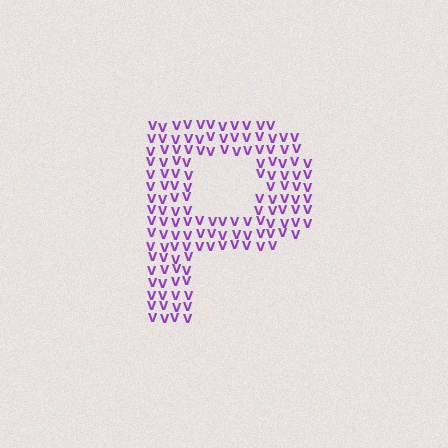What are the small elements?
The small elements are letter V's.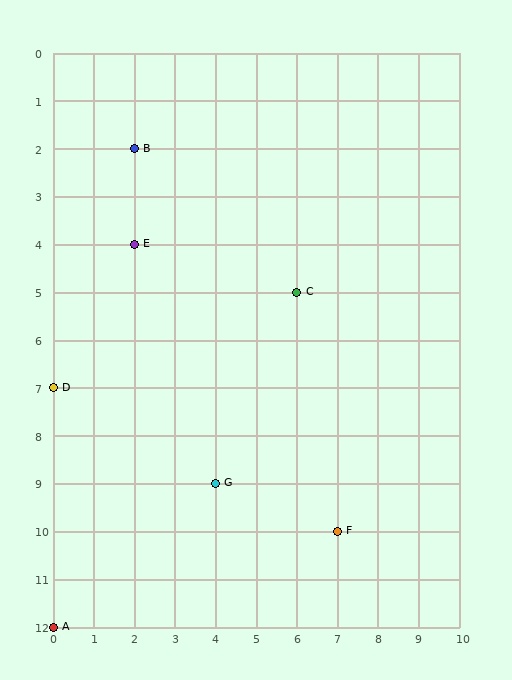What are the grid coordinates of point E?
Point E is at grid coordinates (2, 4).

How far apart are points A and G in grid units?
Points A and G are 4 columns and 3 rows apart (about 5.0 grid units diagonally).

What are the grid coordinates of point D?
Point D is at grid coordinates (0, 7).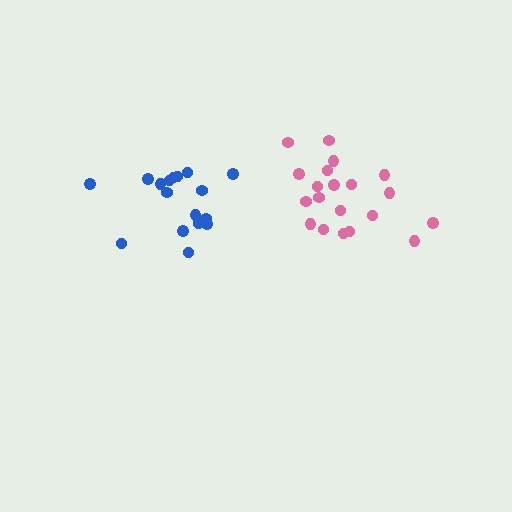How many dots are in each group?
Group 1: 20 dots, Group 2: 17 dots (37 total).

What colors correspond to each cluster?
The clusters are colored: pink, blue.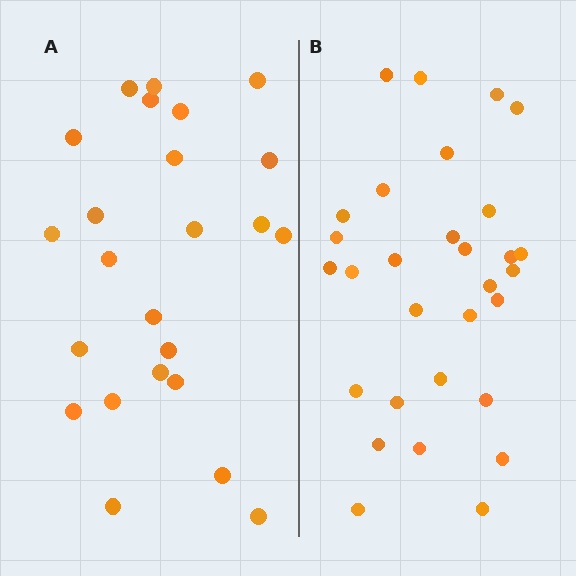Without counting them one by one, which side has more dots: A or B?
Region B (the right region) has more dots.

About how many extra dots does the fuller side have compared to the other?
Region B has about 6 more dots than region A.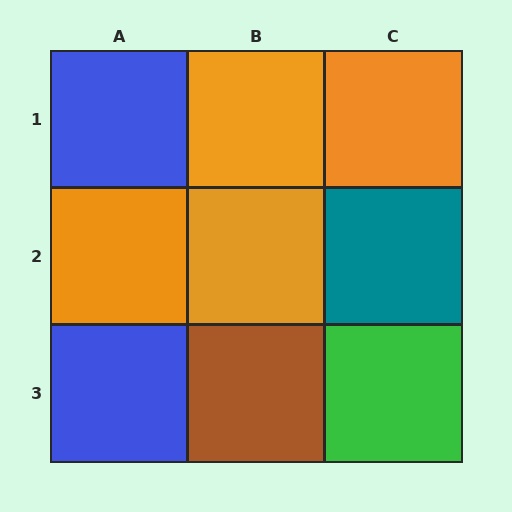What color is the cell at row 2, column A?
Orange.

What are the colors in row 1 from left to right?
Blue, orange, orange.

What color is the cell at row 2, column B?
Orange.